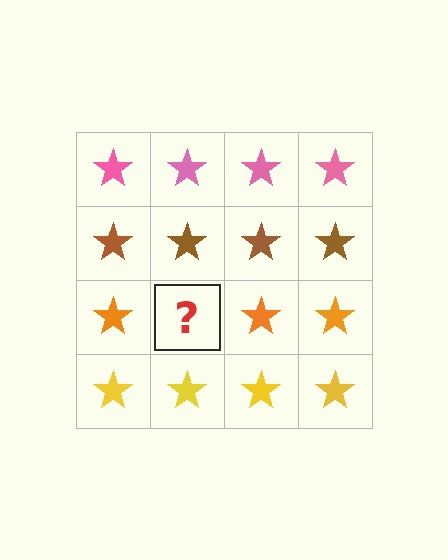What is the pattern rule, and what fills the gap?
The rule is that each row has a consistent color. The gap should be filled with an orange star.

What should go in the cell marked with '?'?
The missing cell should contain an orange star.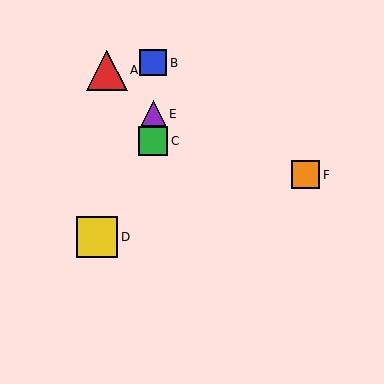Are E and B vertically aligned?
Yes, both are at x≈153.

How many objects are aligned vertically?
3 objects (B, C, E) are aligned vertically.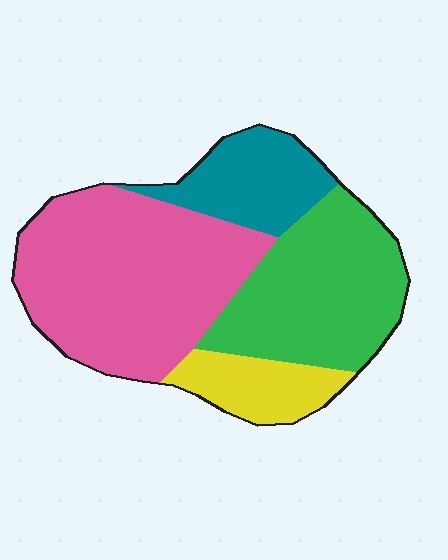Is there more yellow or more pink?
Pink.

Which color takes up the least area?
Yellow, at roughly 10%.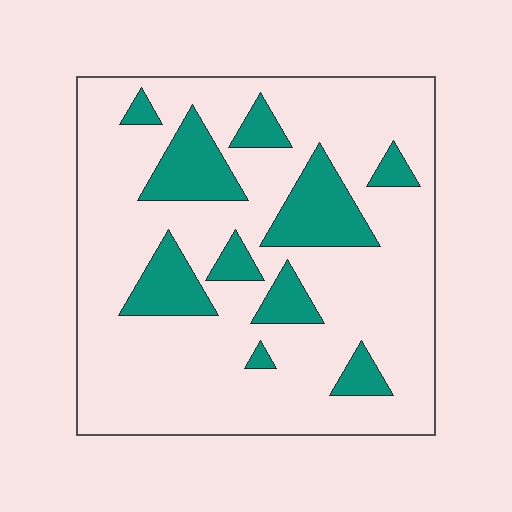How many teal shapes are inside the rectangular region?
10.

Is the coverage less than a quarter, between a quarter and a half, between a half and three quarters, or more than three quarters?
Less than a quarter.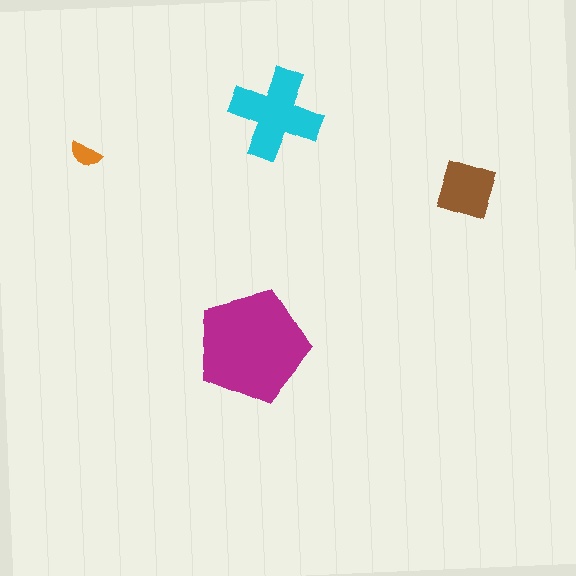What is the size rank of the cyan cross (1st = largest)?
2nd.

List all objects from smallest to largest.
The orange semicircle, the brown diamond, the cyan cross, the magenta pentagon.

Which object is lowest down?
The magenta pentagon is bottommost.